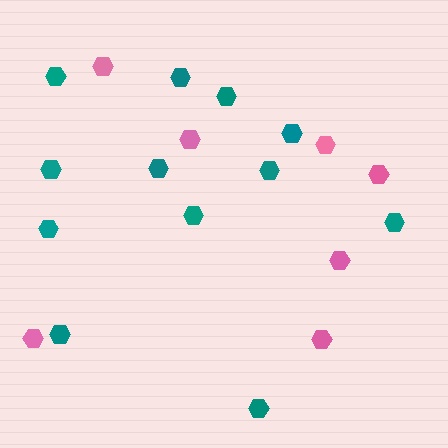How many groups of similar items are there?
There are 2 groups: one group of pink hexagons (7) and one group of teal hexagons (12).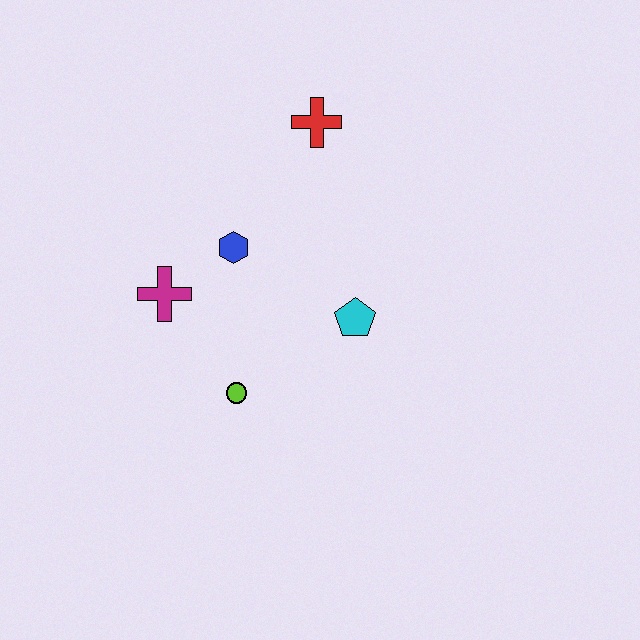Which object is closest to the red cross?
The blue hexagon is closest to the red cross.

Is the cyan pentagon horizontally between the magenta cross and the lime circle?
No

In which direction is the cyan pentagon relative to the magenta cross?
The cyan pentagon is to the right of the magenta cross.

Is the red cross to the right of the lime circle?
Yes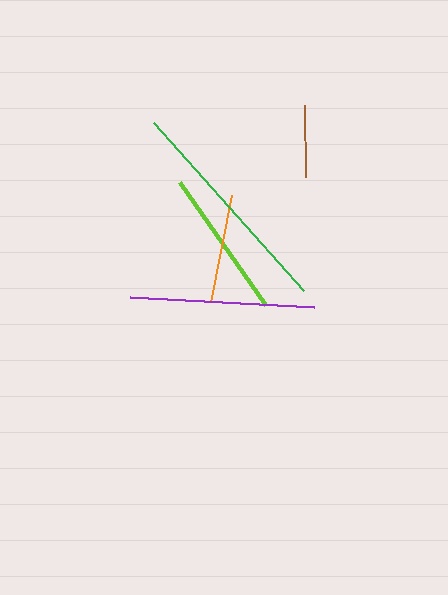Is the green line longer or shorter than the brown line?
The green line is longer than the brown line.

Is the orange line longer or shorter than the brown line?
The orange line is longer than the brown line.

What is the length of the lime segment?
The lime segment is approximately 150 pixels long.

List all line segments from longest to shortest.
From longest to shortest: green, purple, lime, orange, brown.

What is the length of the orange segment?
The orange segment is approximately 110 pixels long.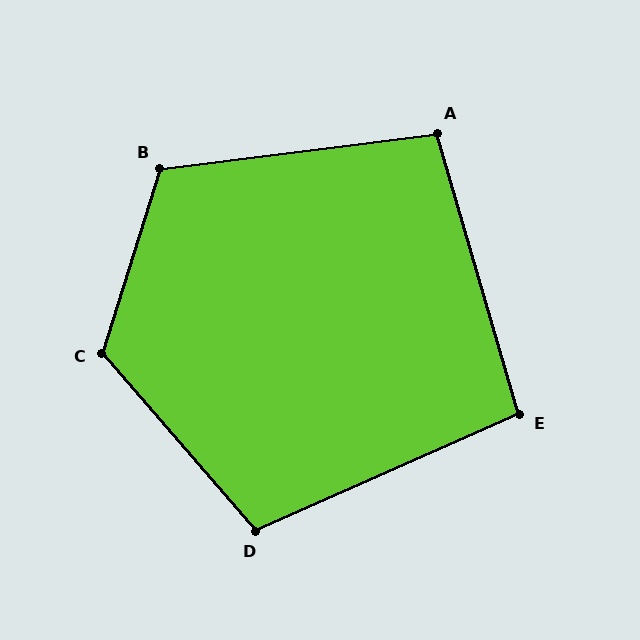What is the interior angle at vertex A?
Approximately 99 degrees (obtuse).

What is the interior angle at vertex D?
Approximately 107 degrees (obtuse).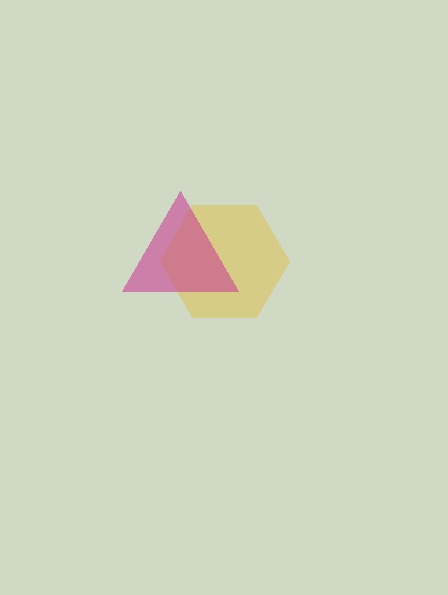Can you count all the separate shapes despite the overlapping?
Yes, there are 2 separate shapes.